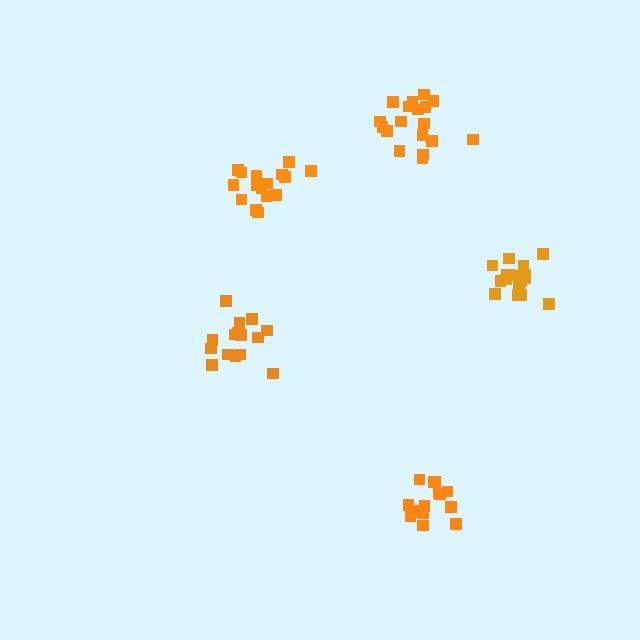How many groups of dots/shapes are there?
There are 5 groups.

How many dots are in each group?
Group 1: 14 dots, Group 2: 17 dots, Group 3: 15 dots, Group 4: 16 dots, Group 5: 19 dots (81 total).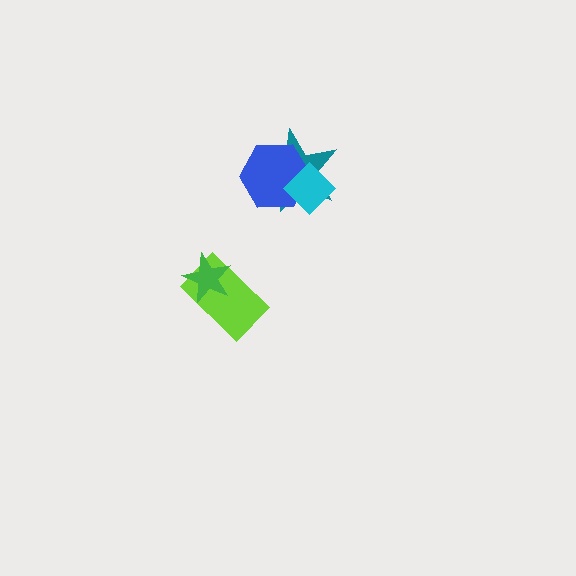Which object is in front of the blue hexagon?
The cyan diamond is in front of the blue hexagon.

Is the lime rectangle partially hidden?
Yes, it is partially covered by another shape.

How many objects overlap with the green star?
1 object overlaps with the green star.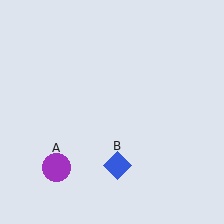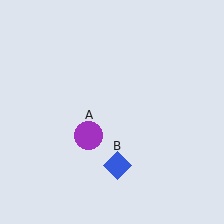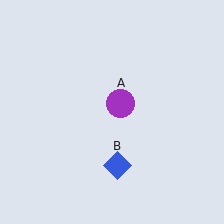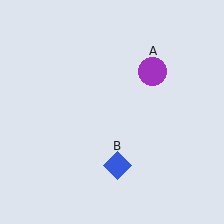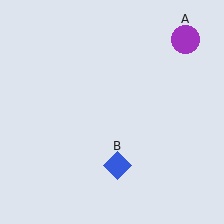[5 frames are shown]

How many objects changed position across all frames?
1 object changed position: purple circle (object A).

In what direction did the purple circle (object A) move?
The purple circle (object A) moved up and to the right.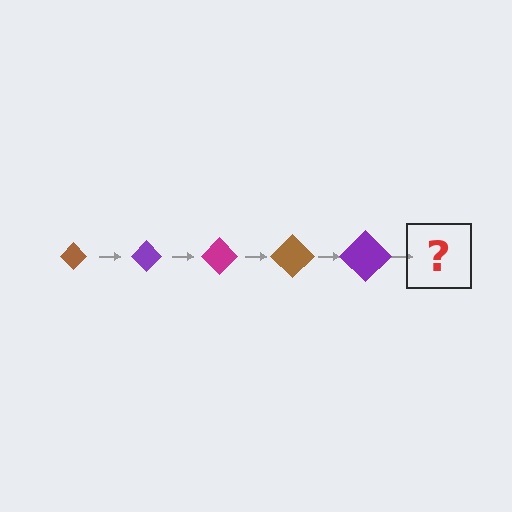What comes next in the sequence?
The next element should be a magenta diamond, larger than the previous one.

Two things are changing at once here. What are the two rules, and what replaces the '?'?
The two rules are that the diamond grows larger each step and the color cycles through brown, purple, and magenta. The '?' should be a magenta diamond, larger than the previous one.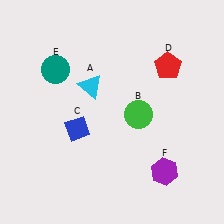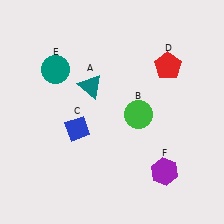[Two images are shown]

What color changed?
The triangle (A) changed from cyan in Image 1 to teal in Image 2.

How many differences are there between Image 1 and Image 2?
There is 1 difference between the two images.